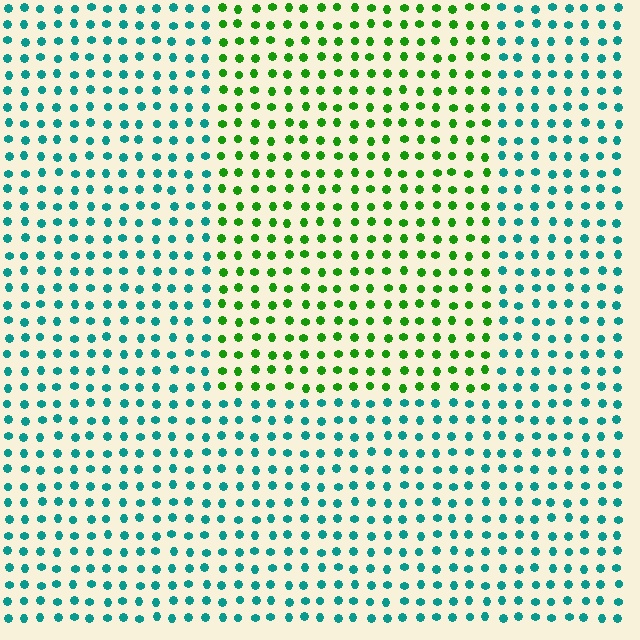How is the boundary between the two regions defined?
The boundary is defined purely by a slight shift in hue (about 59 degrees). Spacing, size, and orientation are identical on both sides.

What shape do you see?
I see a rectangle.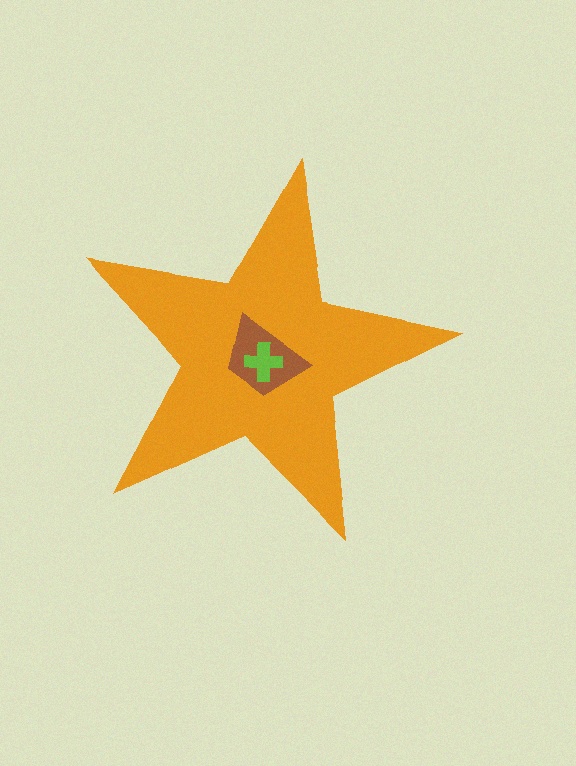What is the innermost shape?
The lime cross.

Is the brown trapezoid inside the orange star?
Yes.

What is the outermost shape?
The orange star.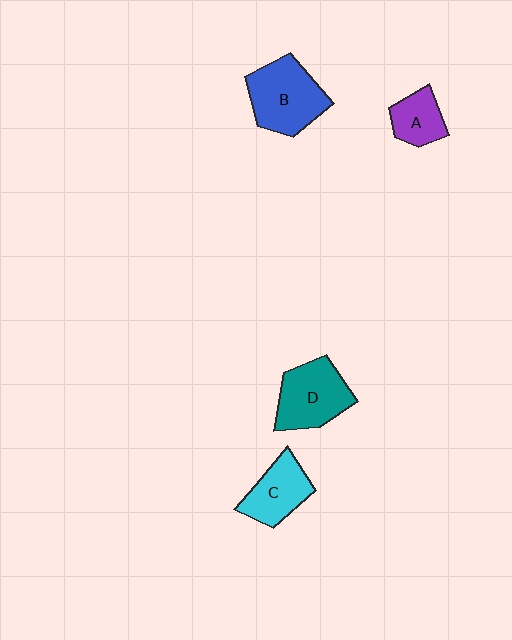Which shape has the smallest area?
Shape A (purple).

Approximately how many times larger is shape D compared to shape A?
Approximately 1.8 times.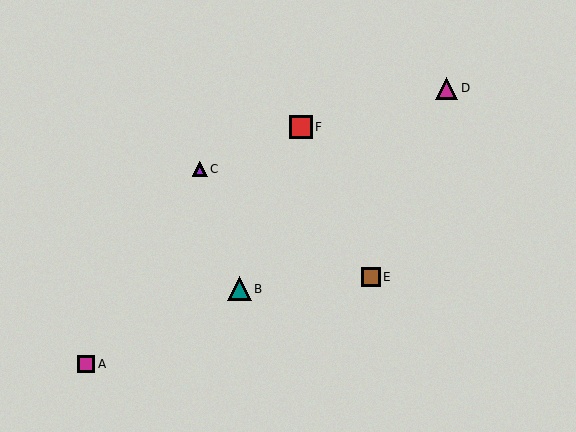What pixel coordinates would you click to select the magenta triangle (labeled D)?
Click at (447, 88) to select the magenta triangle D.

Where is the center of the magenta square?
The center of the magenta square is at (86, 364).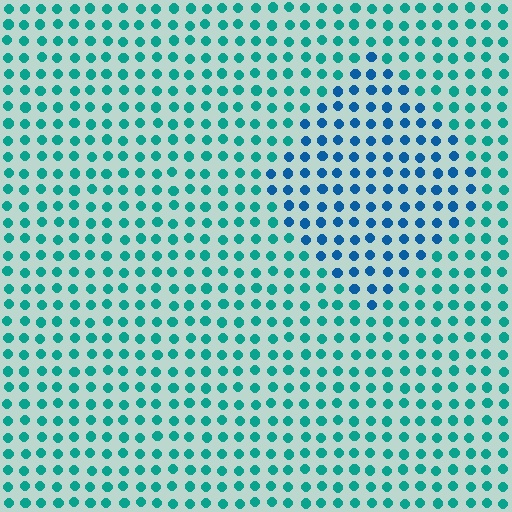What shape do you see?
I see a diamond.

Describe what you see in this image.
The image is filled with small teal elements in a uniform arrangement. A diamond-shaped region is visible where the elements are tinted to a slightly different hue, forming a subtle color boundary.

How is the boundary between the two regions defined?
The boundary is defined purely by a slight shift in hue (about 36 degrees). Spacing, size, and orientation are identical on both sides.